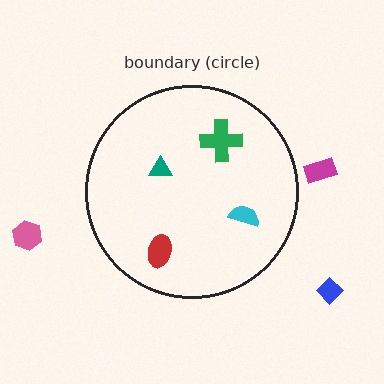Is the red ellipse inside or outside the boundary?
Inside.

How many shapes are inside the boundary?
4 inside, 3 outside.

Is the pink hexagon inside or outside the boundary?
Outside.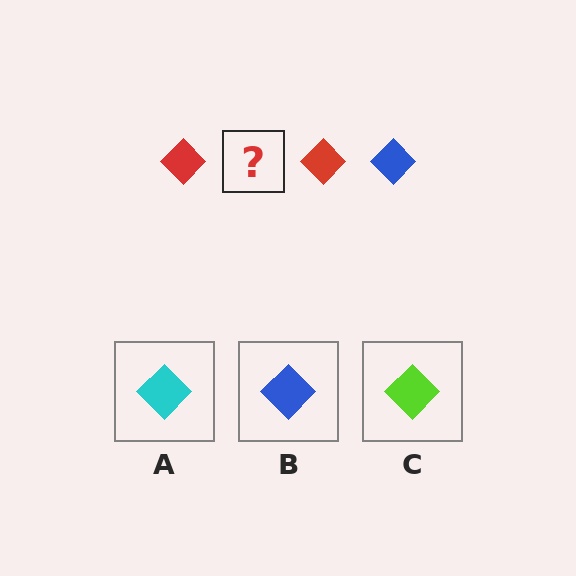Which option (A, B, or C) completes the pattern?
B.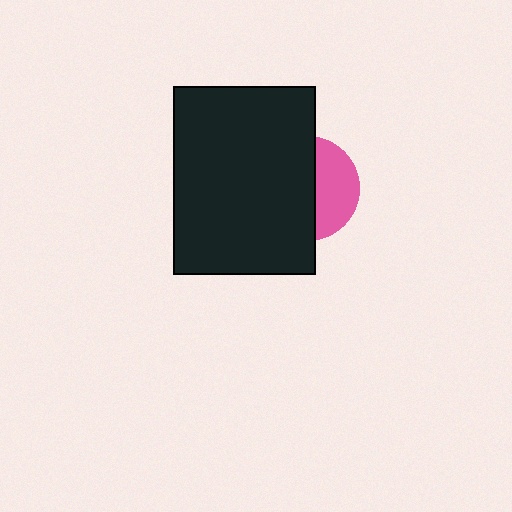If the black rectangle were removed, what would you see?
You would see the complete pink circle.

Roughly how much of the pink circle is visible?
A small part of it is visible (roughly 40%).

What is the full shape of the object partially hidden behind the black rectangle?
The partially hidden object is a pink circle.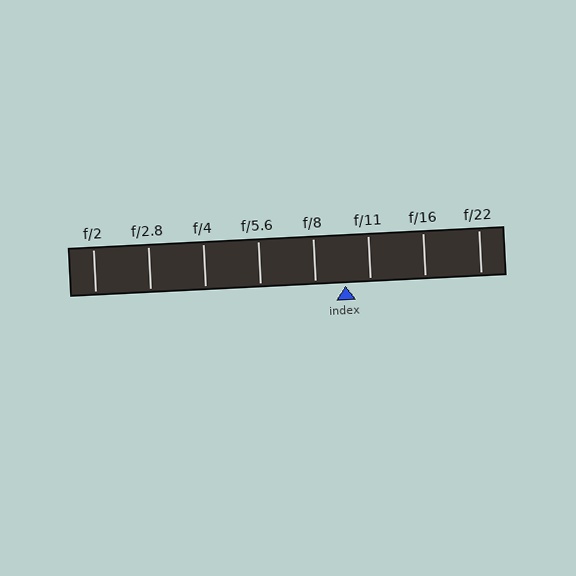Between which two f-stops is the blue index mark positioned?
The index mark is between f/8 and f/11.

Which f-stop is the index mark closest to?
The index mark is closest to f/11.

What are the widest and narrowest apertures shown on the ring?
The widest aperture shown is f/2 and the narrowest is f/22.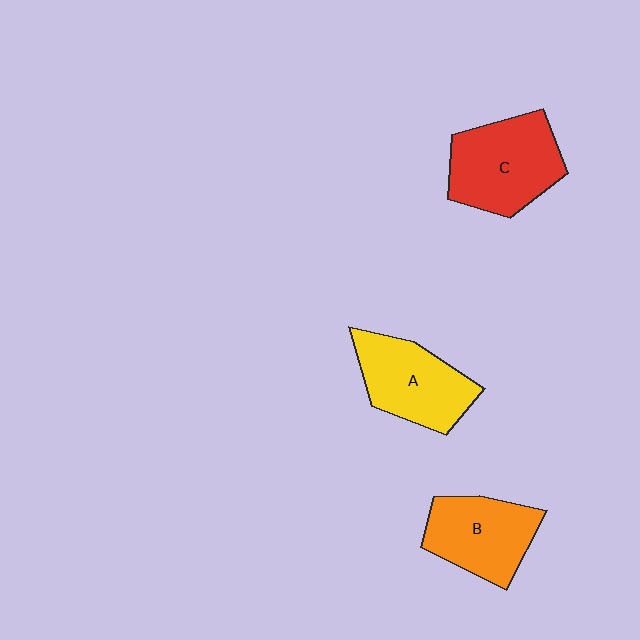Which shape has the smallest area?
Shape B (orange).